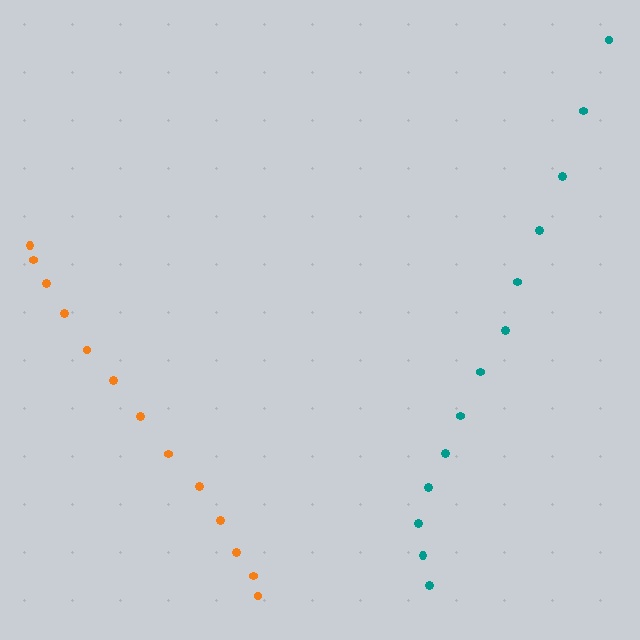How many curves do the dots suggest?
There are 2 distinct paths.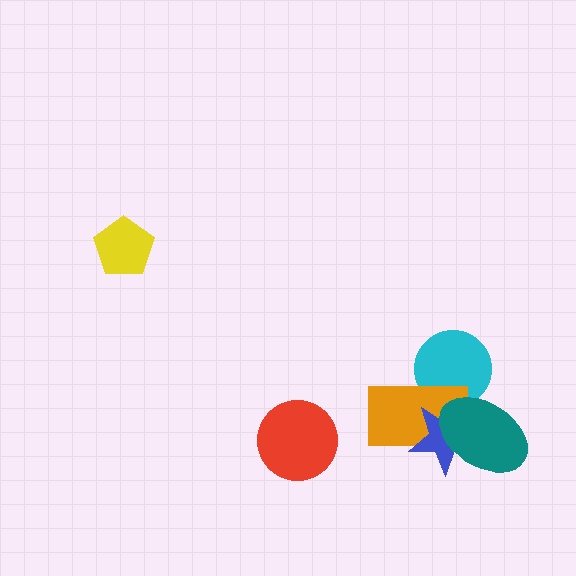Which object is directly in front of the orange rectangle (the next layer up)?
The blue star is directly in front of the orange rectangle.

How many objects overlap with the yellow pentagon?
0 objects overlap with the yellow pentagon.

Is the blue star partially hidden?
Yes, it is partially covered by another shape.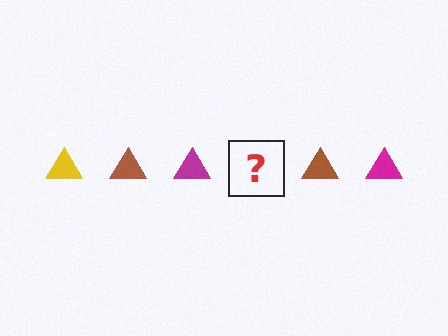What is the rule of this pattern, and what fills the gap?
The rule is that the pattern cycles through yellow, brown, magenta triangles. The gap should be filled with a yellow triangle.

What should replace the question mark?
The question mark should be replaced with a yellow triangle.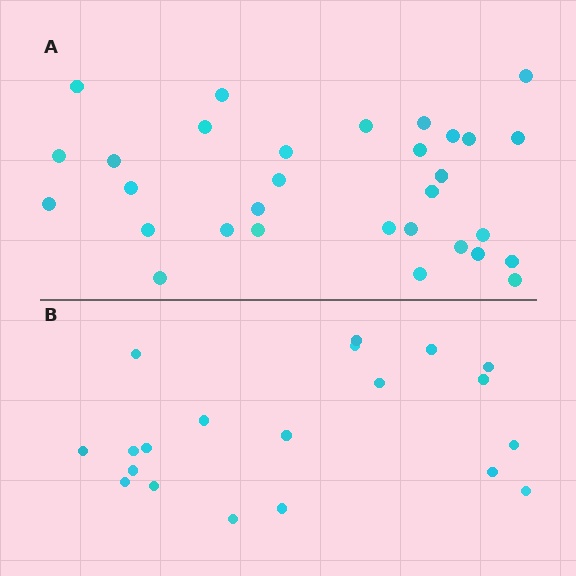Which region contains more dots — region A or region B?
Region A (the top region) has more dots.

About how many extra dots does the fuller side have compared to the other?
Region A has roughly 12 or so more dots than region B.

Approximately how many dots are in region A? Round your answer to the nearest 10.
About 30 dots. (The exact count is 31, which rounds to 30.)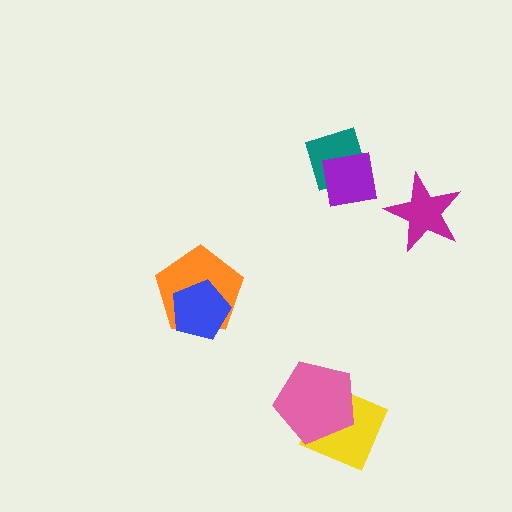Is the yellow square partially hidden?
Yes, it is partially covered by another shape.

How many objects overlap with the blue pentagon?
1 object overlaps with the blue pentagon.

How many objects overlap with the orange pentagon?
1 object overlaps with the orange pentagon.